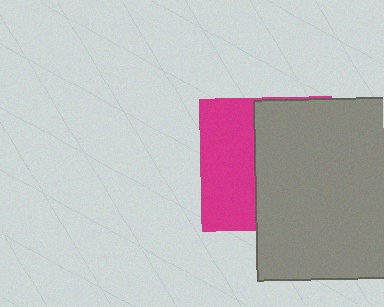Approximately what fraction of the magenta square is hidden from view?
Roughly 59% of the magenta square is hidden behind the gray square.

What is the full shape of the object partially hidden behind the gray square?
The partially hidden object is a magenta square.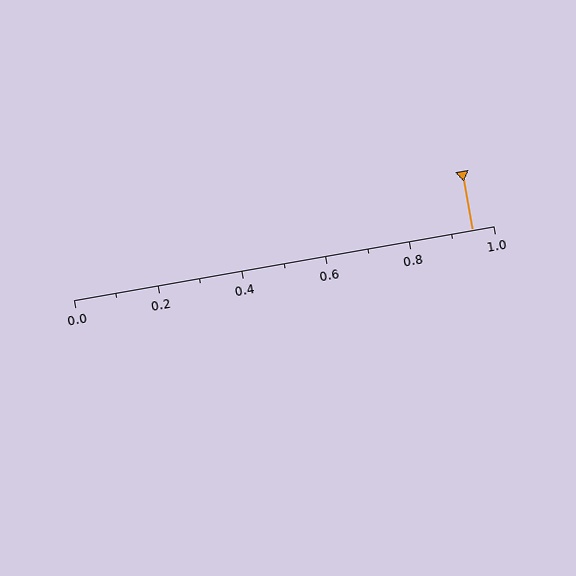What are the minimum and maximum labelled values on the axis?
The axis runs from 0.0 to 1.0.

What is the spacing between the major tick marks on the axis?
The major ticks are spaced 0.2 apart.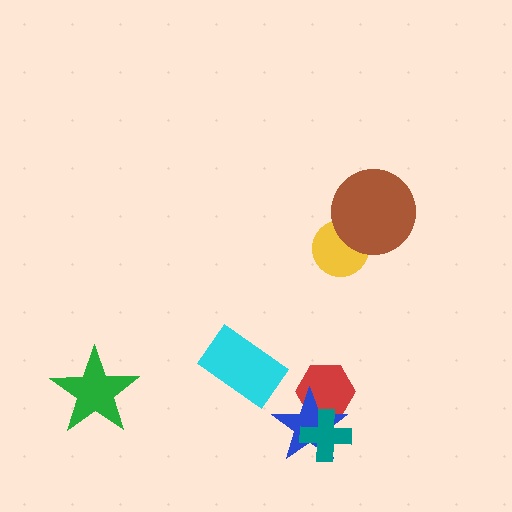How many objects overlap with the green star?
0 objects overlap with the green star.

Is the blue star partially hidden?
Yes, it is partially covered by another shape.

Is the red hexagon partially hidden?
Yes, it is partially covered by another shape.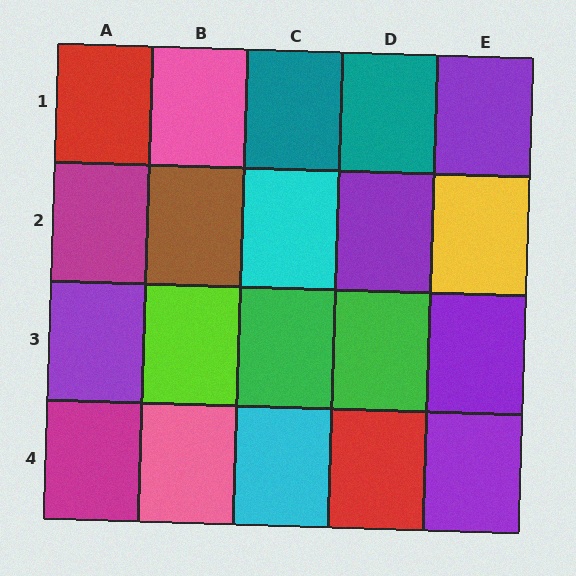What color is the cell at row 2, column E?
Yellow.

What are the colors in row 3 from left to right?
Purple, lime, green, green, purple.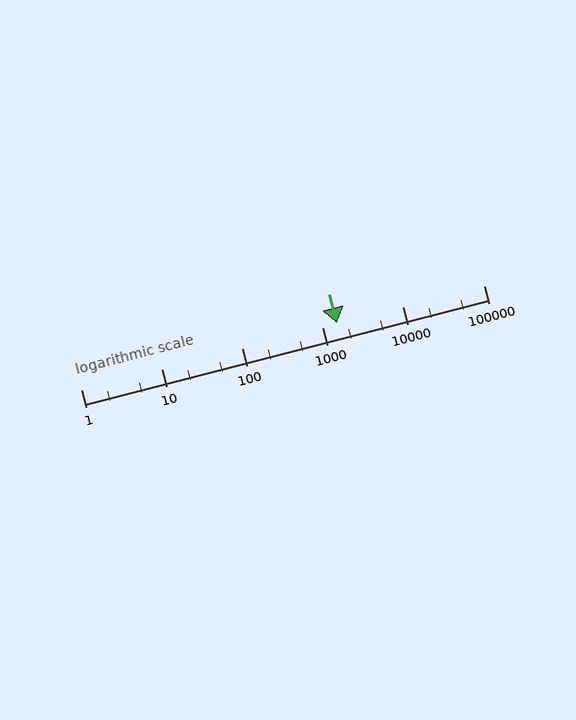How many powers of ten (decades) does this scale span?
The scale spans 5 decades, from 1 to 100000.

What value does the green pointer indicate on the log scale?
The pointer indicates approximately 1500.